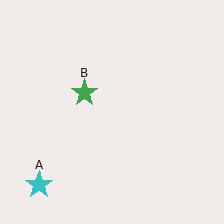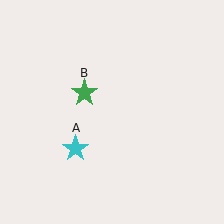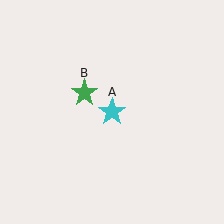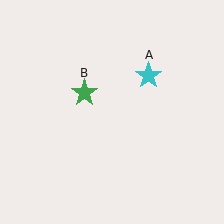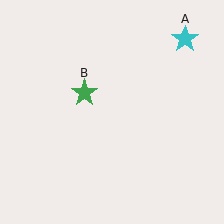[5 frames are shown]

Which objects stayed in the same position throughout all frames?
Green star (object B) remained stationary.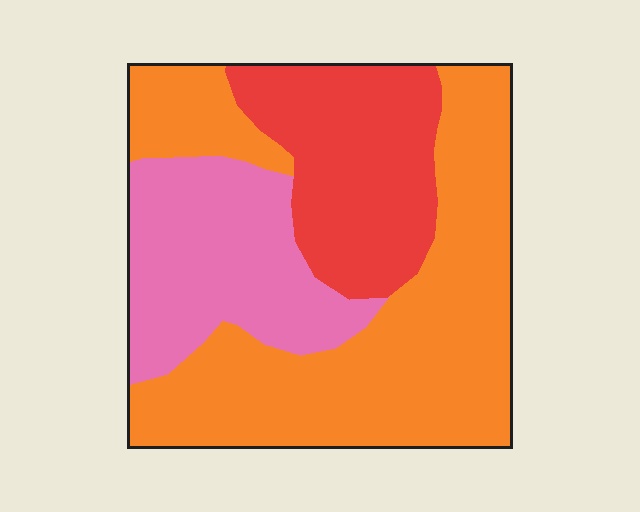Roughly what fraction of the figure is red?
Red takes up less than a quarter of the figure.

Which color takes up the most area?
Orange, at roughly 50%.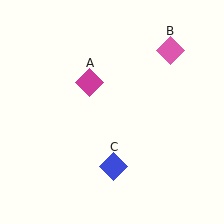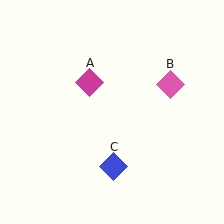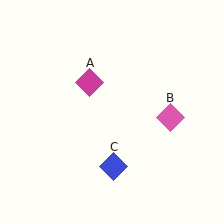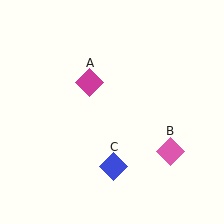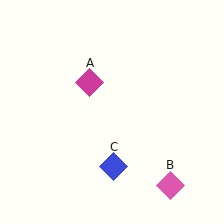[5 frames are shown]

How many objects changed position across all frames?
1 object changed position: pink diamond (object B).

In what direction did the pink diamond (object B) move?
The pink diamond (object B) moved down.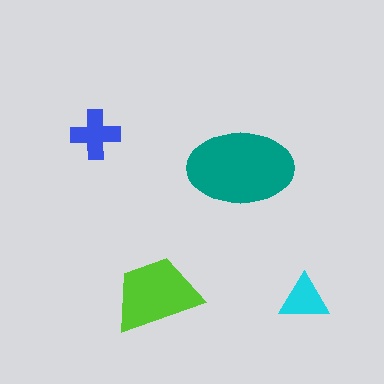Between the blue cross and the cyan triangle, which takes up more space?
The blue cross.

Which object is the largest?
The teal ellipse.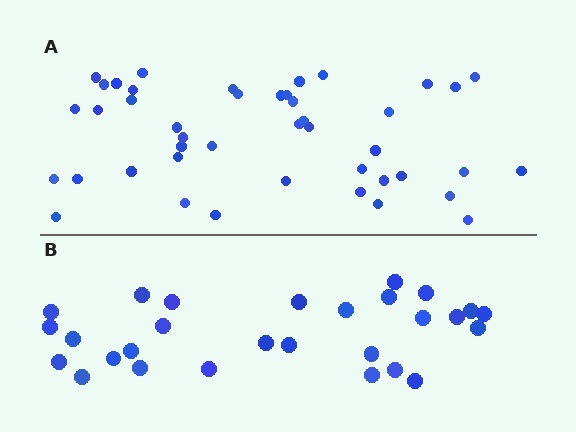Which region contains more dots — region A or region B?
Region A (the top region) has more dots.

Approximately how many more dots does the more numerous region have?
Region A has approximately 15 more dots than region B.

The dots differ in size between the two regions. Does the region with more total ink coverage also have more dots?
No. Region B has more total ink coverage because its dots are larger, but region A actually contains more individual dots. Total area can be misleading — the number of items is what matters here.